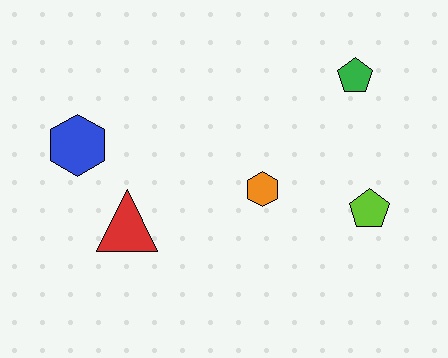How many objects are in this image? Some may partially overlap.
There are 5 objects.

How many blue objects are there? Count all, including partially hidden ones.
There is 1 blue object.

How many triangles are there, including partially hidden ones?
There is 1 triangle.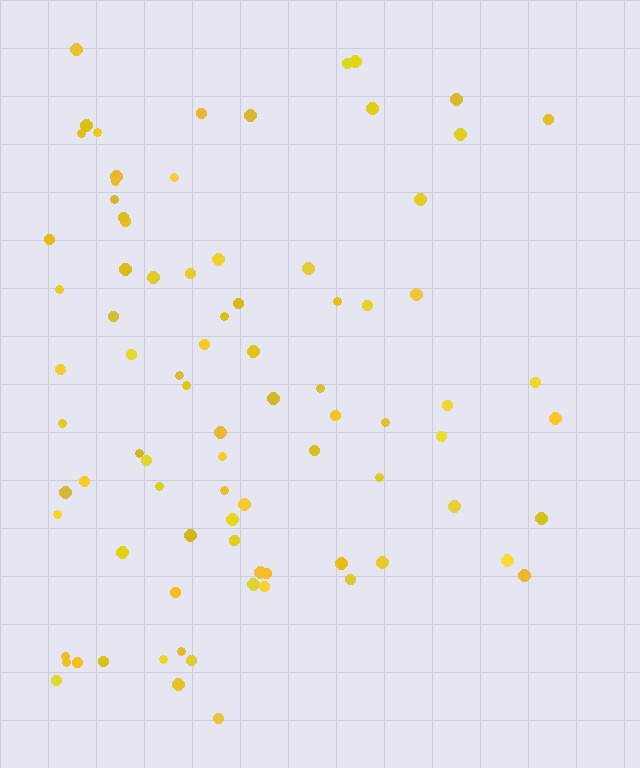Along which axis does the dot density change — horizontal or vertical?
Horizontal.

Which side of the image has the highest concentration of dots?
The left.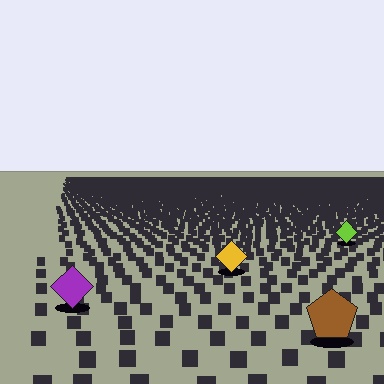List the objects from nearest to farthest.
From nearest to farthest: the brown pentagon, the purple diamond, the yellow diamond, the lime diamond.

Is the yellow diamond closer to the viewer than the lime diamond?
Yes. The yellow diamond is closer — you can tell from the texture gradient: the ground texture is coarser near it.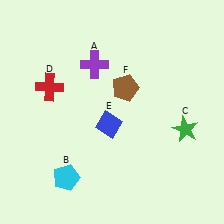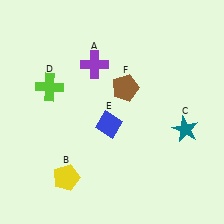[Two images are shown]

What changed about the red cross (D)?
In Image 1, D is red. In Image 2, it changed to lime.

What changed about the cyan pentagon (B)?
In Image 1, B is cyan. In Image 2, it changed to yellow.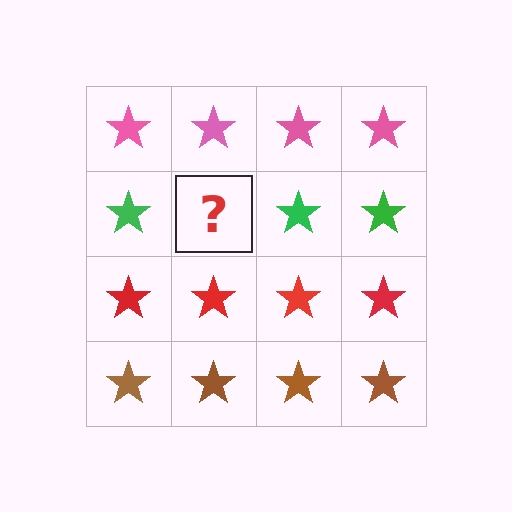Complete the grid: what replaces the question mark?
The question mark should be replaced with a green star.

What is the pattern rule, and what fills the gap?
The rule is that each row has a consistent color. The gap should be filled with a green star.